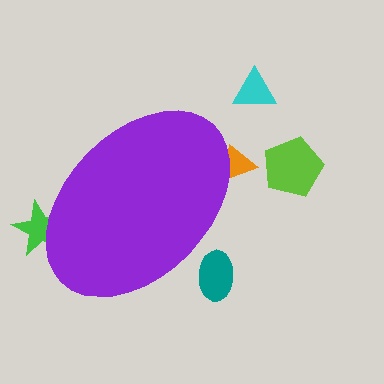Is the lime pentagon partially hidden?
No, the lime pentagon is fully visible.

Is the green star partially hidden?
Yes, the green star is partially hidden behind the purple ellipse.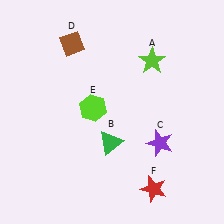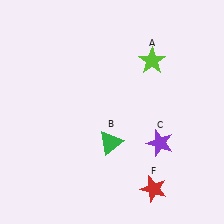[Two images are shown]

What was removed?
The lime hexagon (E), the brown diamond (D) were removed in Image 2.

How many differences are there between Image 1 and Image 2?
There are 2 differences between the two images.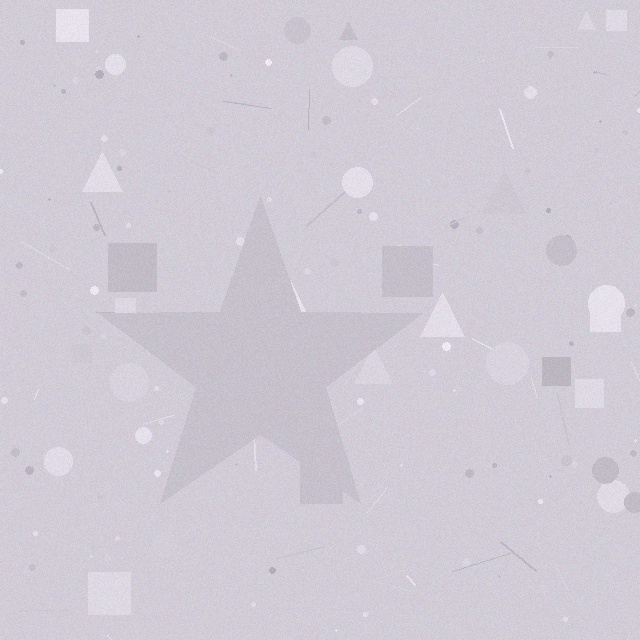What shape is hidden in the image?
A star is hidden in the image.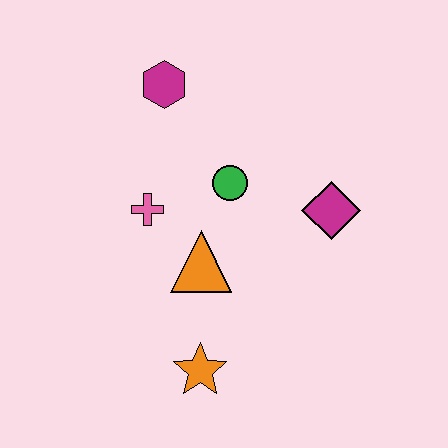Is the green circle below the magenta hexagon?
Yes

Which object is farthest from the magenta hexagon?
The orange star is farthest from the magenta hexagon.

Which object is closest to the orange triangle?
The pink cross is closest to the orange triangle.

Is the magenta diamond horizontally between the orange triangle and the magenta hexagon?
No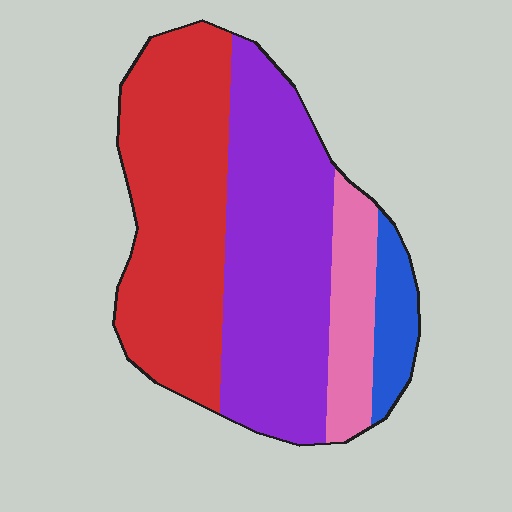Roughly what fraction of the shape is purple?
Purple takes up between a quarter and a half of the shape.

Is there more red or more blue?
Red.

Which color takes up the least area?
Blue, at roughly 10%.